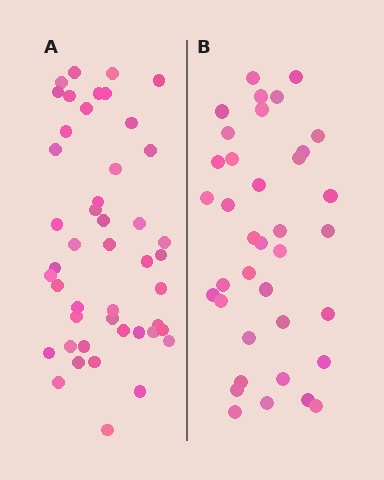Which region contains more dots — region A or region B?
Region A (the left region) has more dots.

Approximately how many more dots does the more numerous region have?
Region A has roughly 8 or so more dots than region B.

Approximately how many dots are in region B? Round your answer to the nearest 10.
About 40 dots. (The exact count is 37, which rounds to 40.)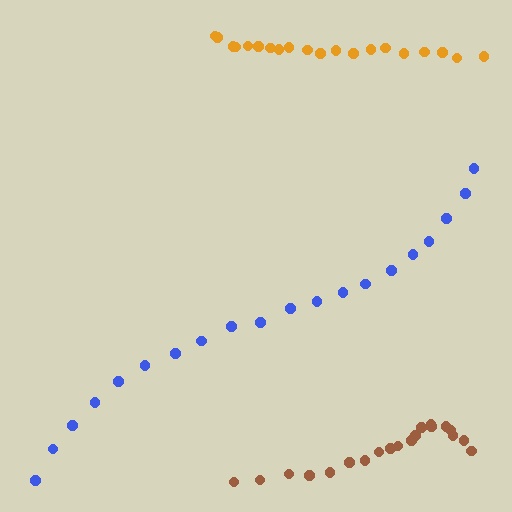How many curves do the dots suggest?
There are 3 distinct paths.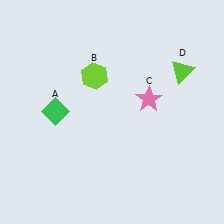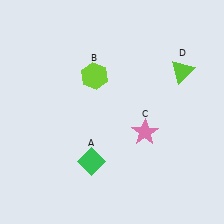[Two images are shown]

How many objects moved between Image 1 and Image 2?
2 objects moved between the two images.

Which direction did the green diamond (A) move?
The green diamond (A) moved down.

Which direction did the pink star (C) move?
The pink star (C) moved down.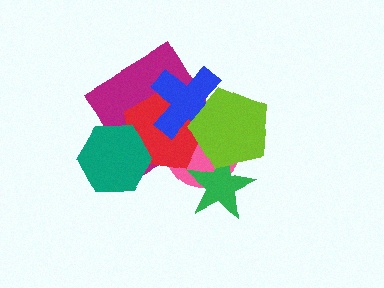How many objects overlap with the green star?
2 objects overlap with the green star.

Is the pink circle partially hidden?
Yes, it is partially covered by another shape.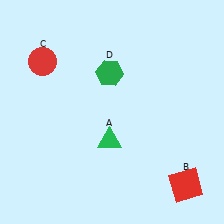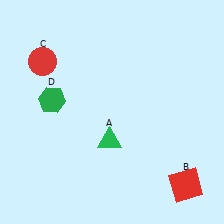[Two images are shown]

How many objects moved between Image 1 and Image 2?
1 object moved between the two images.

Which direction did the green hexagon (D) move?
The green hexagon (D) moved left.